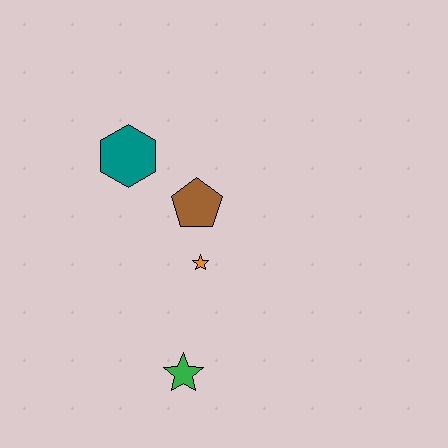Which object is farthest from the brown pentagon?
The green star is farthest from the brown pentagon.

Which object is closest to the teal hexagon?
The brown pentagon is closest to the teal hexagon.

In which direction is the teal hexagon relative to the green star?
The teal hexagon is above the green star.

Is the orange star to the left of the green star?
No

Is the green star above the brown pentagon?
No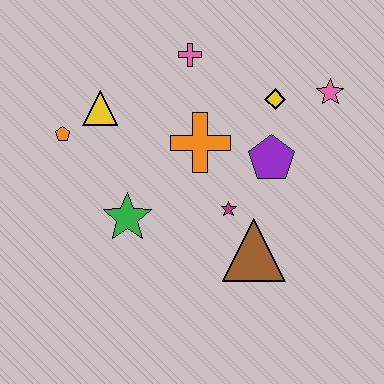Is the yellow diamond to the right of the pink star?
No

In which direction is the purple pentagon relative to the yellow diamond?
The purple pentagon is below the yellow diamond.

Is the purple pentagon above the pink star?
No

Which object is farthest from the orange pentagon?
The pink star is farthest from the orange pentagon.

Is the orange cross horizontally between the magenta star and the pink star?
No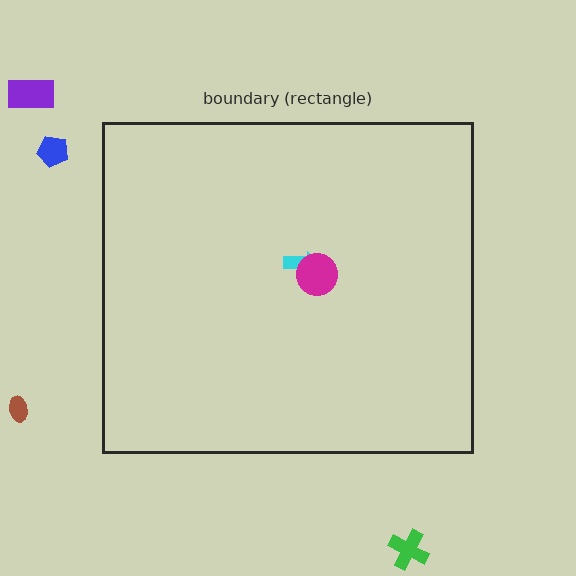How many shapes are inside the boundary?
2 inside, 4 outside.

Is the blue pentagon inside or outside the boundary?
Outside.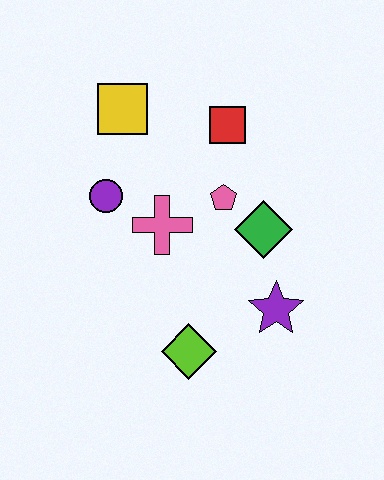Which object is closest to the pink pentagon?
The green diamond is closest to the pink pentagon.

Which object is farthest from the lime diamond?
The yellow square is farthest from the lime diamond.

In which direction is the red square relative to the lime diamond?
The red square is above the lime diamond.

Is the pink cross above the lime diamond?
Yes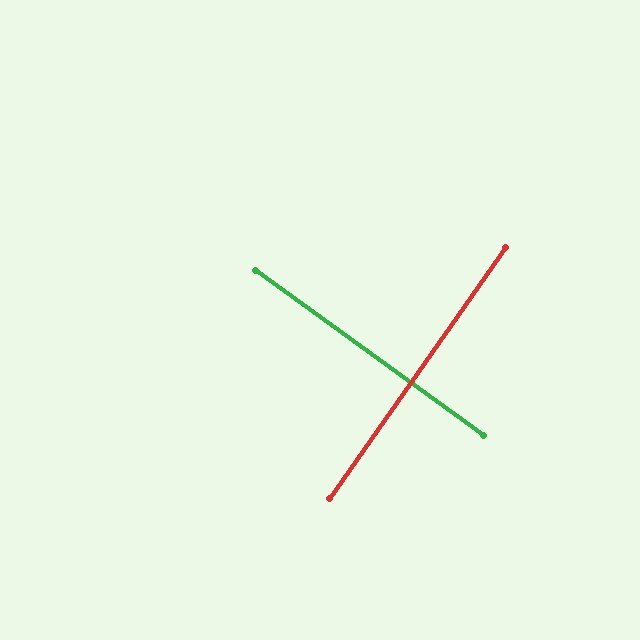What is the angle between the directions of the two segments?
Approximately 89 degrees.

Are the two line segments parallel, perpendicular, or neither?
Perpendicular — they meet at approximately 89°.